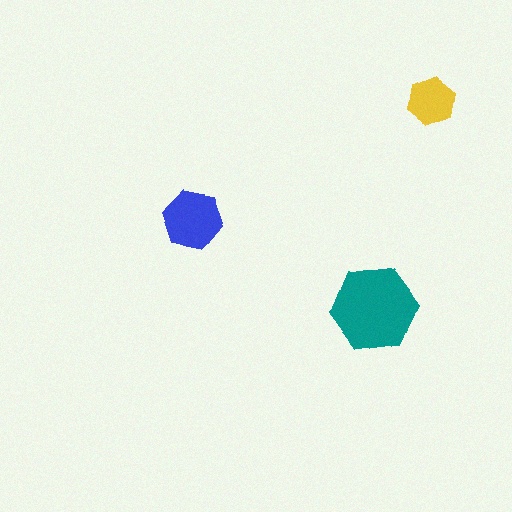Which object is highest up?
The yellow hexagon is topmost.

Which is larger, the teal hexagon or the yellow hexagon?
The teal one.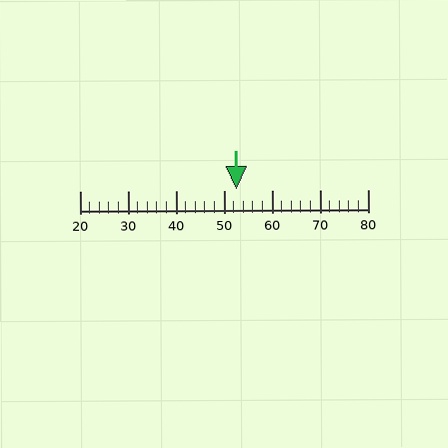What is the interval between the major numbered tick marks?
The major tick marks are spaced 10 units apart.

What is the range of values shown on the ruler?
The ruler shows values from 20 to 80.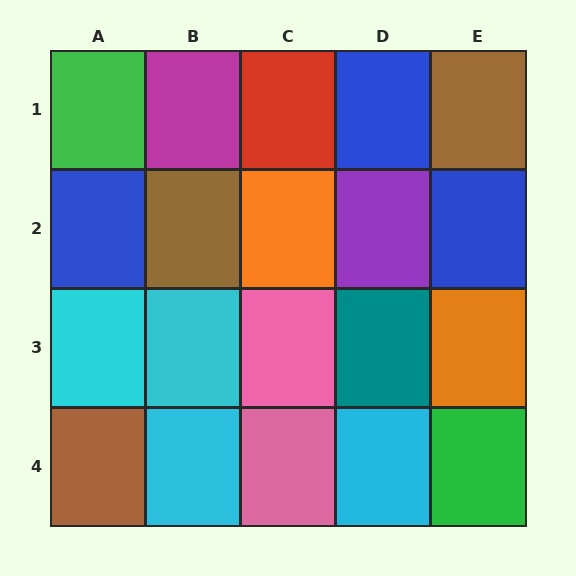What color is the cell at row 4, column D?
Cyan.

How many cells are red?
1 cell is red.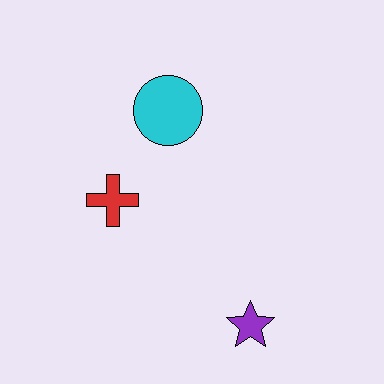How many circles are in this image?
There is 1 circle.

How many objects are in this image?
There are 3 objects.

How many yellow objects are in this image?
There are no yellow objects.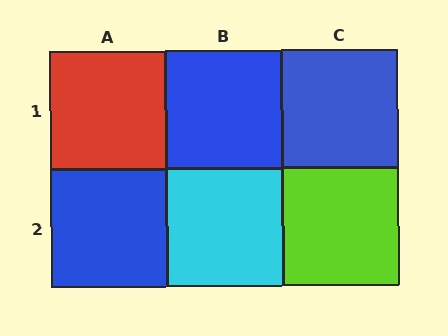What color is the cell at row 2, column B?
Cyan.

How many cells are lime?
1 cell is lime.